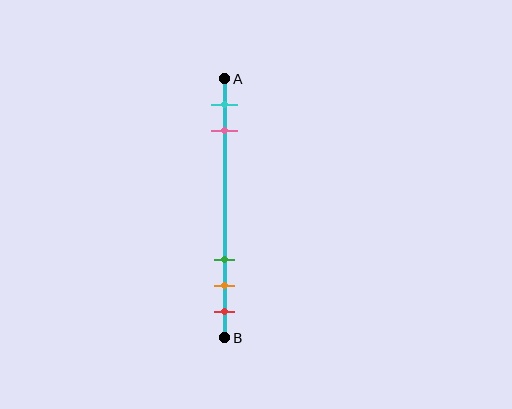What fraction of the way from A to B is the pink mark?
The pink mark is approximately 20% (0.2) of the way from A to B.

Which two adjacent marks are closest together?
The orange and red marks are the closest adjacent pair.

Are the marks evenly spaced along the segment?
No, the marks are not evenly spaced.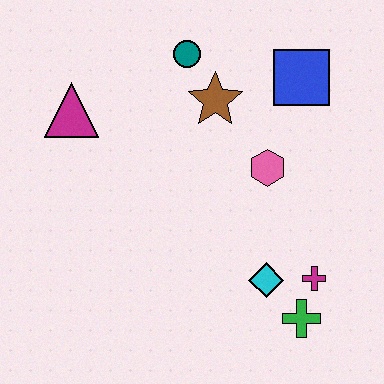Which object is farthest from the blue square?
The green cross is farthest from the blue square.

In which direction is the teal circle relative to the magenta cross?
The teal circle is above the magenta cross.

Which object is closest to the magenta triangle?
The teal circle is closest to the magenta triangle.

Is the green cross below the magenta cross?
Yes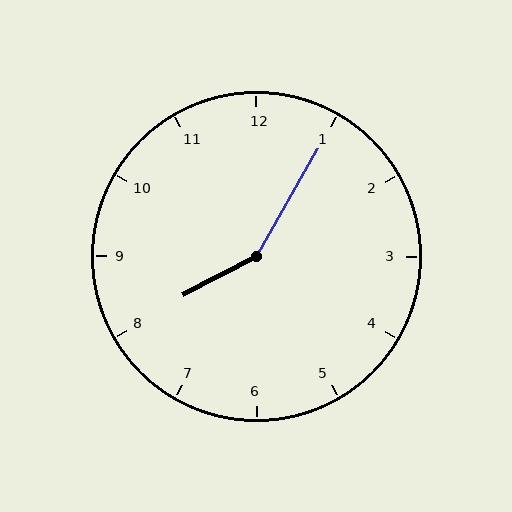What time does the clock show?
8:05.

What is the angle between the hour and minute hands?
Approximately 148 degrees.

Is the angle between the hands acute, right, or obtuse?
It is obtuse.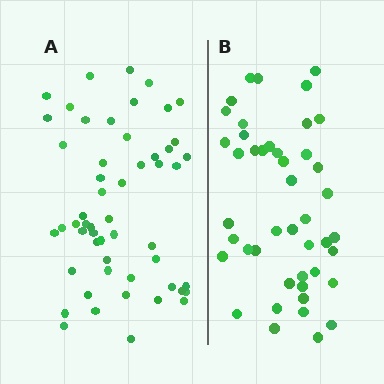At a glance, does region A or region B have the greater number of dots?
Region A (the left region) has more dots.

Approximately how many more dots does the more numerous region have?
Region A has roughly 8 or so more dots than region B.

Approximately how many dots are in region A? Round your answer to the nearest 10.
About 50 dots. (The exact count is 54, which rounds to 50.)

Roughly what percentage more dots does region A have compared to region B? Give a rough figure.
About 20% more.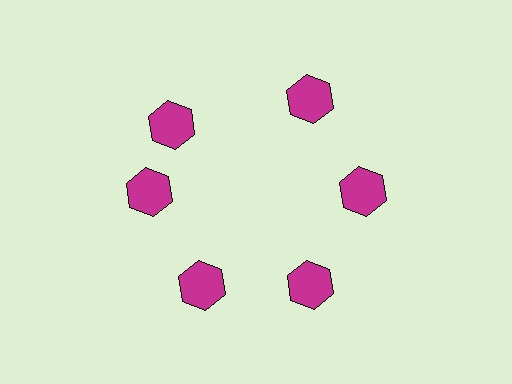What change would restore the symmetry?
The symmetry would be restored by rotating it back into even spacing with its neighbors so that all 6 hexagons sit at equal angles and equal distance from the center.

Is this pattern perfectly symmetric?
No. The 6 magenta hexagons are arranged in a ring, but one element near the 11 o'clock position is rotated out of alignment along the ring, breaking the 6-fold rotational symmetry.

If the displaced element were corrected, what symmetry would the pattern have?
It would have 6-fold rotational symmetry — the pattern would map onto itself every 60 degrees.